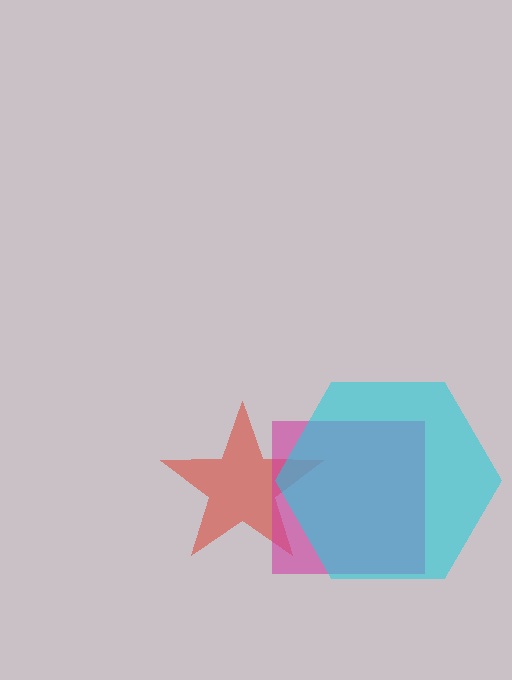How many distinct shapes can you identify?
There are 3 distinct shapes: a red star, a magenta square, a cyan hexagon.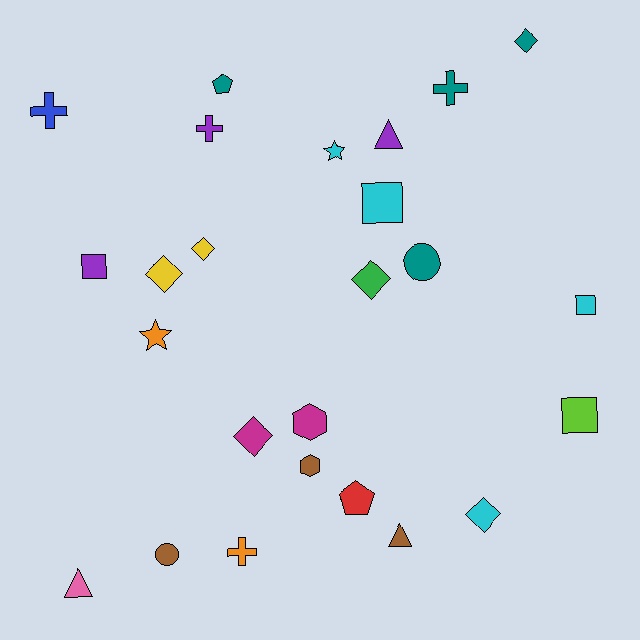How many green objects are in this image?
There is 1 green object.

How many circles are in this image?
There are 2 circles.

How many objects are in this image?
There are 25 objects.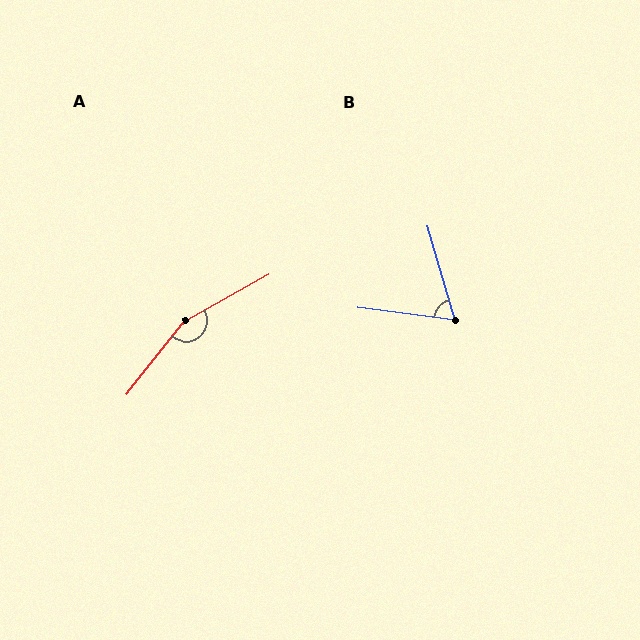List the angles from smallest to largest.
B (66°), A (157°).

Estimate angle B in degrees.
Approximately 66 degrees.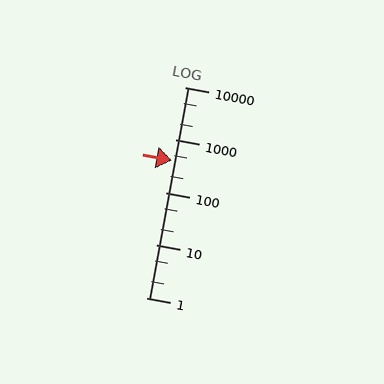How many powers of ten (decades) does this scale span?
The scale spans 4 decades, from 1 to 10000.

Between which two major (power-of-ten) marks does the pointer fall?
The pointer is between 100 and 1000.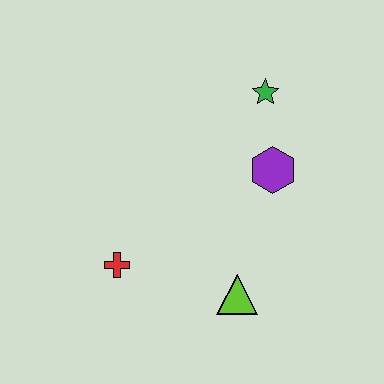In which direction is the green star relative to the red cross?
The green star is above the red cross.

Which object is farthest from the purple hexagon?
The red cross is farthest from the purple hexagon.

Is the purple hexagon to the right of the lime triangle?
Yes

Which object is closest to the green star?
The purple hexagon is closest to the green star.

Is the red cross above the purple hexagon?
No